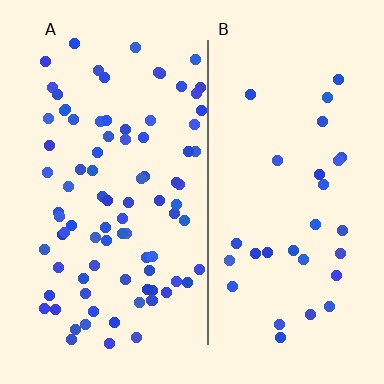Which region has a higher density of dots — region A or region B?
A (the left).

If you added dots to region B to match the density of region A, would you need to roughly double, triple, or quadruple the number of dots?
Approximately triple.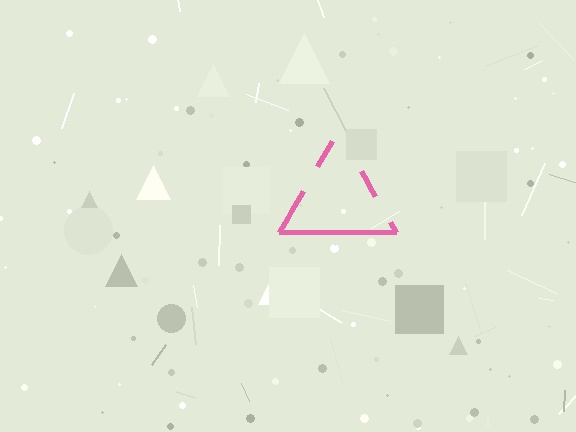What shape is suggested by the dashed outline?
The dashed outline suggests a triangle.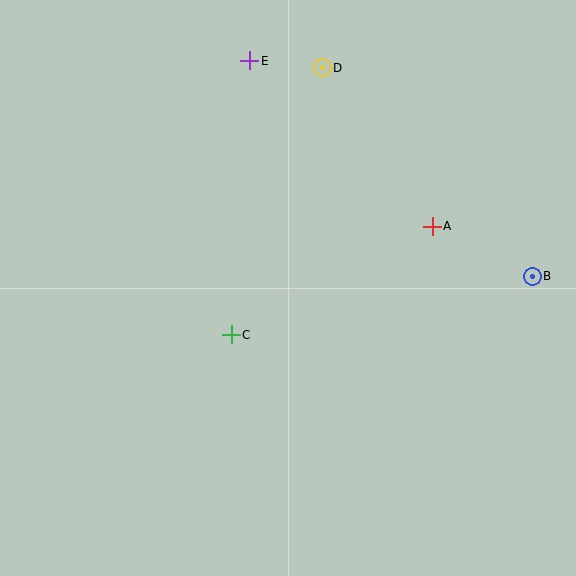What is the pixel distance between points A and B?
The distance between A and B is 112 pixels.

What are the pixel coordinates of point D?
Point D is at (322, 68).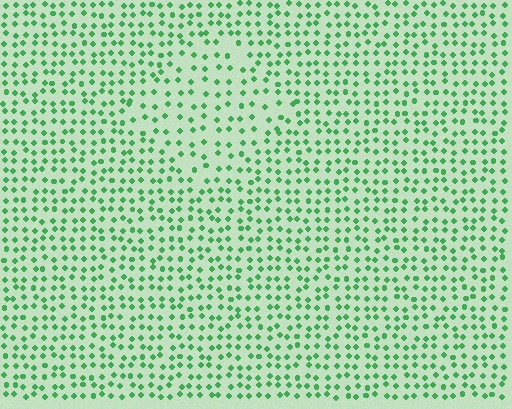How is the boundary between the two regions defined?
The boundary is defined by a change in element density (approximately 1.6x ratio). All elements are the same color, size, and shape.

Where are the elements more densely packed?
The elements are more densely packed outside the diamond boundary.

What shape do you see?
I see a diamond.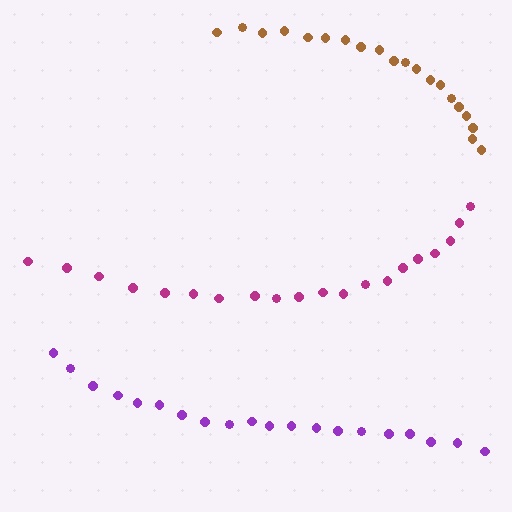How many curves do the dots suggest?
There are 3 distinct paths.